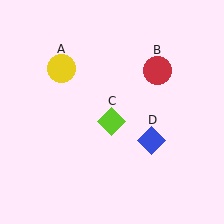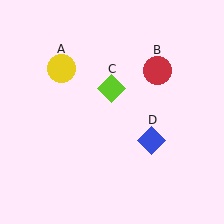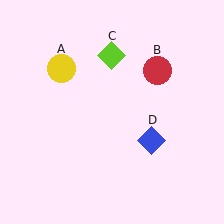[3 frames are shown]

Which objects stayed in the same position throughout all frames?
Yellow circle (object A) and red circle (object B) and blue diamond (object D) remained stationary.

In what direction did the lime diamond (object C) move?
The lime diamond (object C) moved up.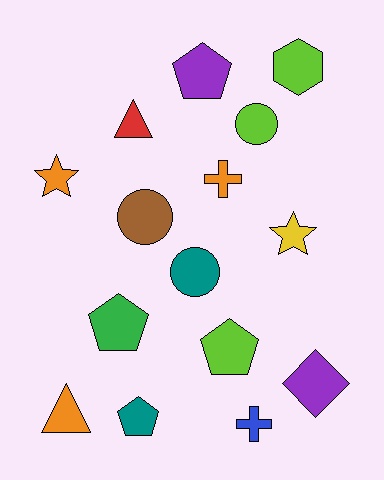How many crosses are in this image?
There are 2 crosses.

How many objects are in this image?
There are 15 objects.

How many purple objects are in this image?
There are 2 purple objects.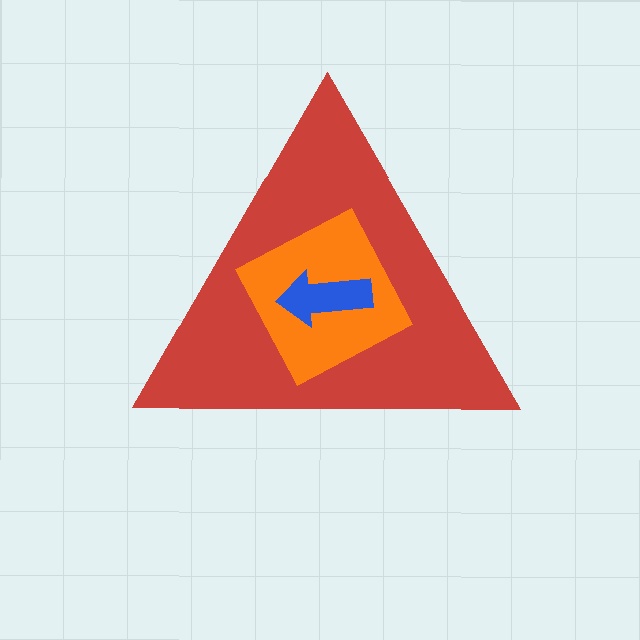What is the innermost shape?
The blue arrow.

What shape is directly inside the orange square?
The blue arrow.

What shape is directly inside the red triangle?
The orange square.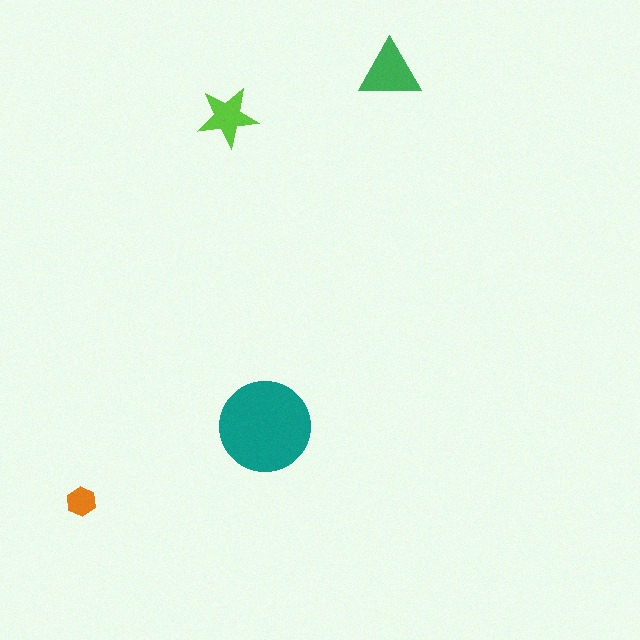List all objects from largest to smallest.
The teal circle, the green triangle, the lime star, the orange hexagon.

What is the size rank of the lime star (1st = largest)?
3rd.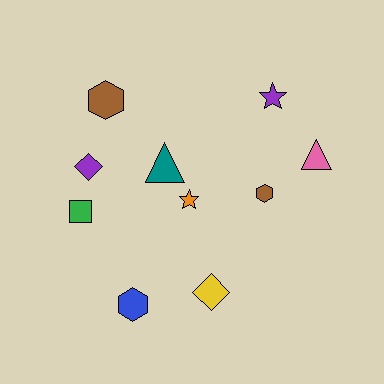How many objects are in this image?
There are 10 objects.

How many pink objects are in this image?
There is 1 pink object.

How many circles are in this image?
There are no circles.